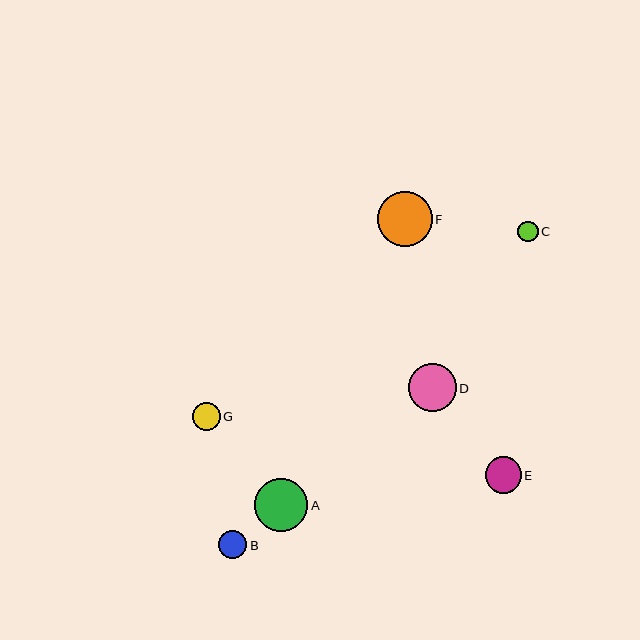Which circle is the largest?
Circle F is the largest with a size of approximately 55 pixels.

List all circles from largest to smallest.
From largest to smallest: F, A, D, E, B, G, C.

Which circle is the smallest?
Circle C is the smallest with a size of approximately 21 pixels.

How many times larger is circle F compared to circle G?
Circle F is approximately 2.0 times the size of circle G.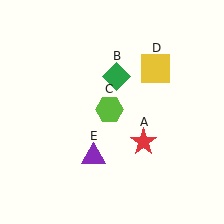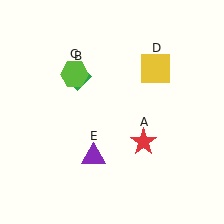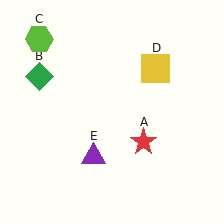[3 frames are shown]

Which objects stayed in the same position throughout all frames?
Red star (object A) and yellow square (object D) and purple triangle (object E) remained stationary.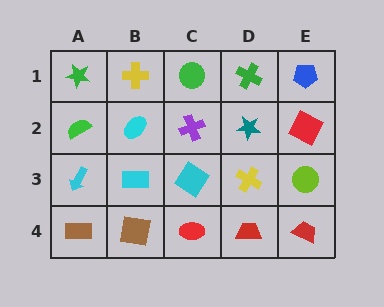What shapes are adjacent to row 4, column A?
A cyan arrow (row 3, column A), a brown square (row 4, column B).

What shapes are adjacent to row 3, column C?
A purple cross (row 2, column C), a red ellipse (row 4, column C), a cyan rectangle (row 3, column B), a yellow cross (row 3, column D).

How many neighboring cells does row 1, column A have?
2.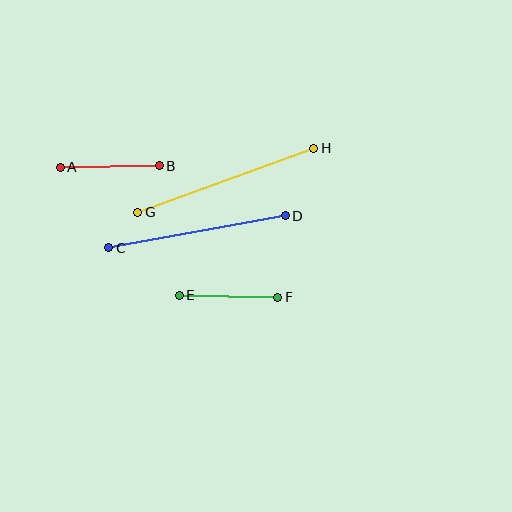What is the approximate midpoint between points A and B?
The midpoint is at approximately (110, 166) pixels.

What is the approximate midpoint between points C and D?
The midpoint is at approximately (197, 232) pixels.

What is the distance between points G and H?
The distance is approximately 187 pixels.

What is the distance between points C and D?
The distance is approximately 180 pixels.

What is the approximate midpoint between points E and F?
The midpoint is at approximately (229, 296) pixels.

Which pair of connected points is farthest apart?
Points G and H are farthest apart.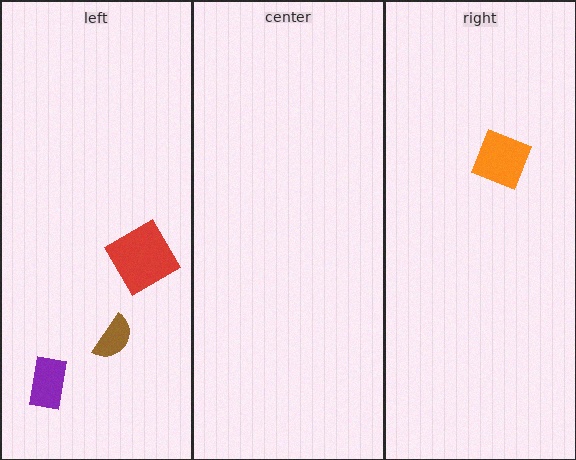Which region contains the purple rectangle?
The left region.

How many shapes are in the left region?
3.